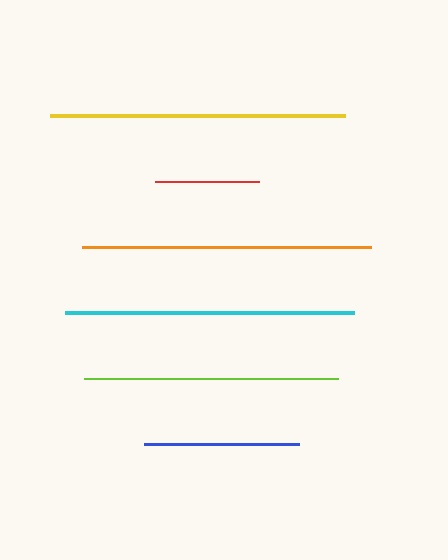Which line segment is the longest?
The yellow line is the longest at approximately 295 pixels.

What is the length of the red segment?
The red segment is approximately 104 pixels long.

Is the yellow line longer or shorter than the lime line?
The yellow line is longer than the lime line.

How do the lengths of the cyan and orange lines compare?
The cyan and orange lines are approximately the same length.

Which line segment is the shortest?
The red line is the shortest at approximately 104 pixels.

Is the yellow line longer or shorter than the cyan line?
The yellow line is longer than the cyan line.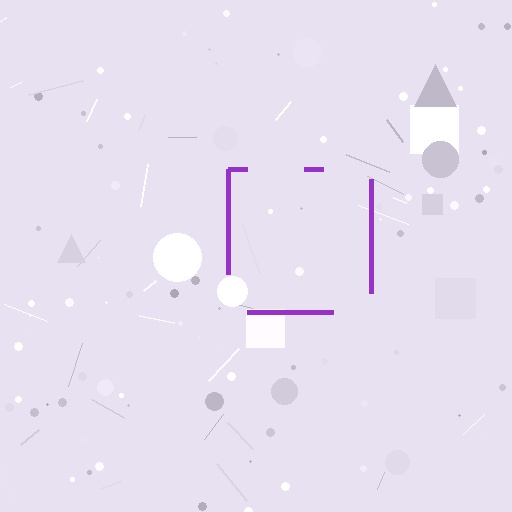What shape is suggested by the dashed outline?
The dashed outline suggests a square.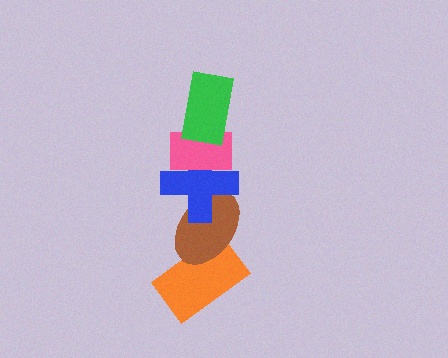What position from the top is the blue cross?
The blue cross is 3rd from the top.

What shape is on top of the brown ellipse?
The blue cross is on top of the brown ellipse.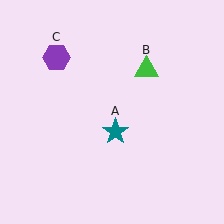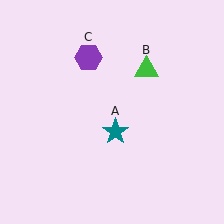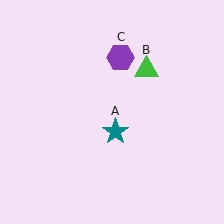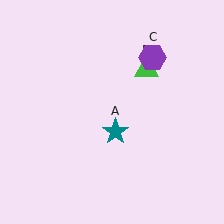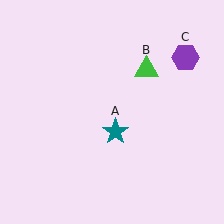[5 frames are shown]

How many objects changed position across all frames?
1 object changed position: purple hexagon (object C).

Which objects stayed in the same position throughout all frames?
Teal star (object A) and green triangle (object B) remained stationary.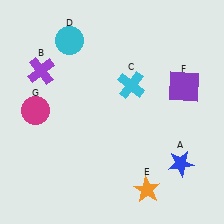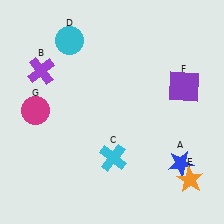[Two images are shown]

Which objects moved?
The objects that moved are: the cyan cross (C), the orange star (E).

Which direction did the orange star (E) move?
The orange star (E) moved right.